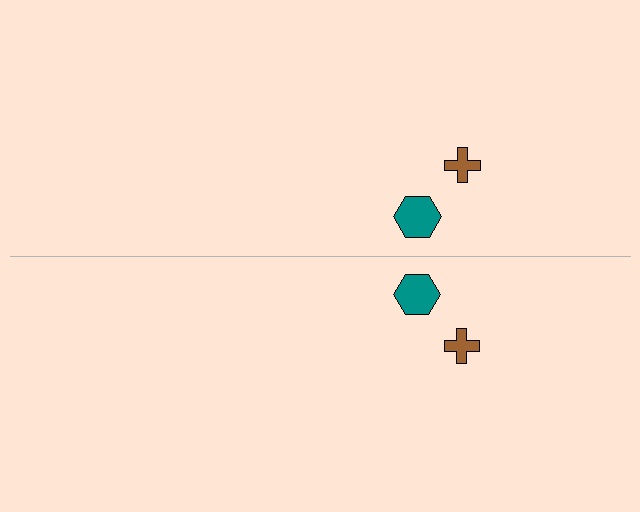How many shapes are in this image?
There are 4 shapes in this image.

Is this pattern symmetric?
Yes, this pattern has bilateral (reflection) symmetry.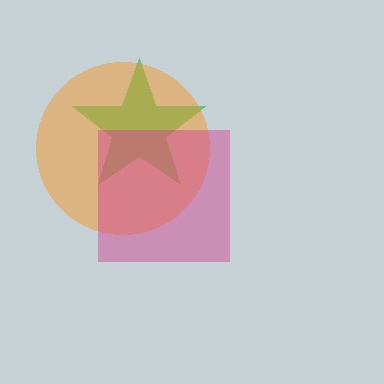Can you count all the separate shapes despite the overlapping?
Yes, there are 3 separate shapes.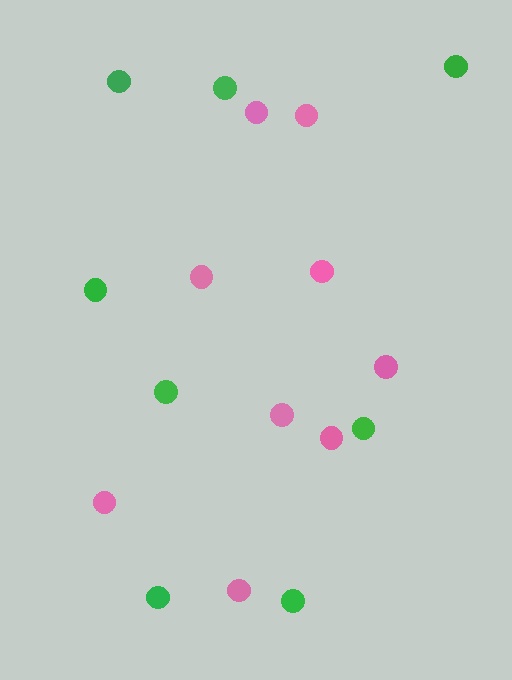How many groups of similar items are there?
There are 2 groups: one group of pink circles (9) and one group of green circles (8).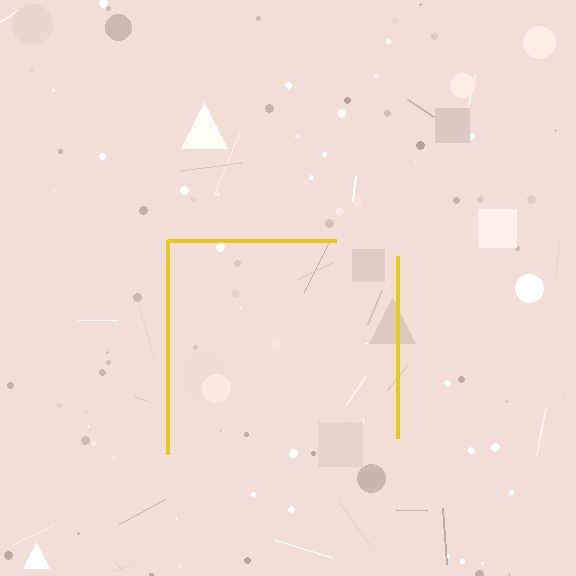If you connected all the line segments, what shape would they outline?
They would outline a square.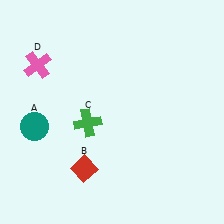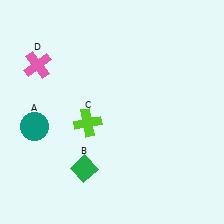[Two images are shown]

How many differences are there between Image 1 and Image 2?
There are 2 differences between the two images.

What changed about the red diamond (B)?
In Image 1, B is red. In Image 2, it changed to green.